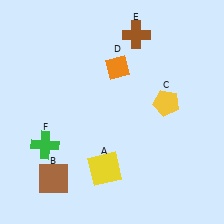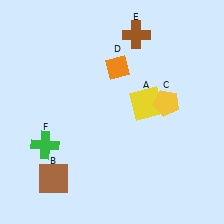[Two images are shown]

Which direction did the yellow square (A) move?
The yellow square (A) moved up.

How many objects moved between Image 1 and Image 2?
1 object moved between the two images.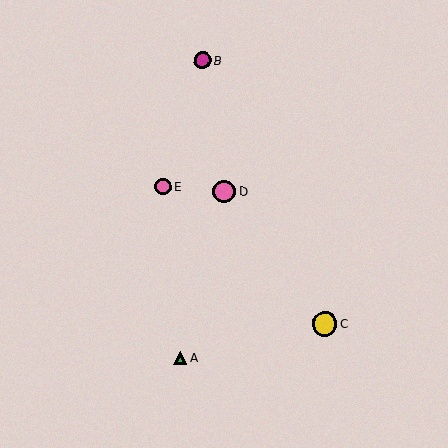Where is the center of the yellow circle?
The center of the yellow circle is at (325, 324).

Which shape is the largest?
The yellow circle (labeled C) is the largest.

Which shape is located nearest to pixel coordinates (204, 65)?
The magenta circle (labeled B) at (202, 60) is nearest to that location.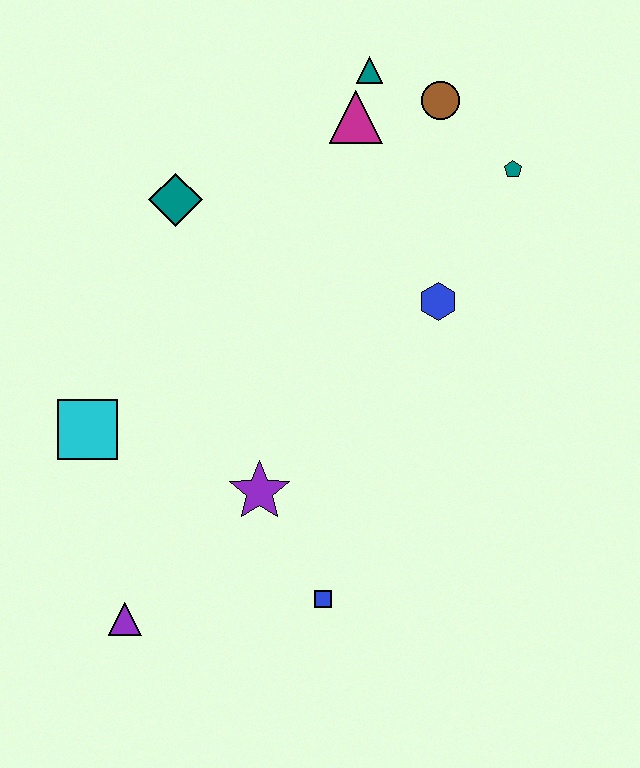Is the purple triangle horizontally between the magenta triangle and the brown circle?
No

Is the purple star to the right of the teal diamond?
Yes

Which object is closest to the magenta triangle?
The teal triangle is closest to the magenta triangle.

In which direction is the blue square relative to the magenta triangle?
The blue square is below the magenta triangle.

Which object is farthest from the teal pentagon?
The purple triangle is farthest from the teal pentagon.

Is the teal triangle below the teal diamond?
No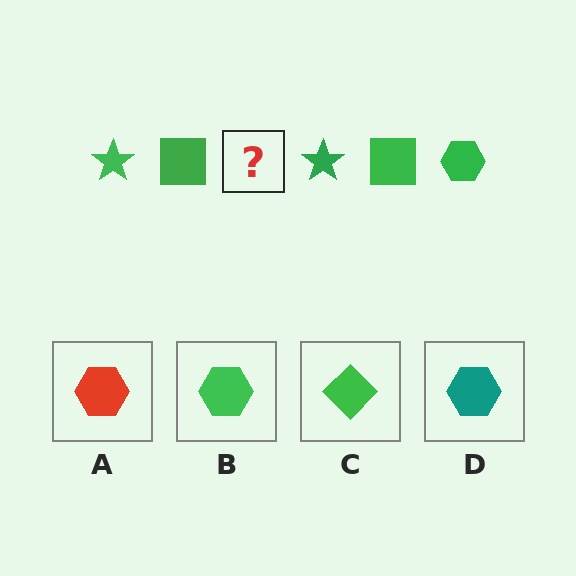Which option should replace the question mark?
Option B.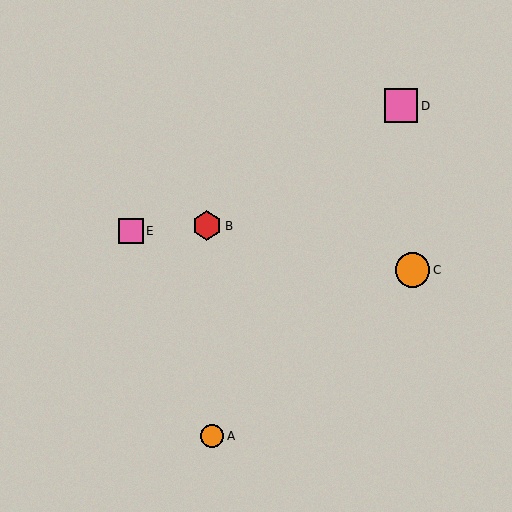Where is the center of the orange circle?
The center of the orange circle is at (212, 436).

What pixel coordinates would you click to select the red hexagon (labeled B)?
Click at (207, 226) to select the red hexagon B.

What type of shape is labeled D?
Shape D is a pink square.